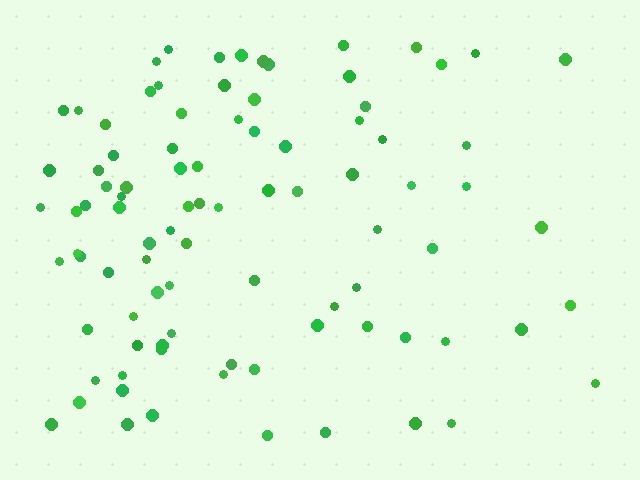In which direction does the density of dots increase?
From right to left, with the left side densest.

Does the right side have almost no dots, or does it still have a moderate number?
Still a moderate number, just noticeably fewer than the left.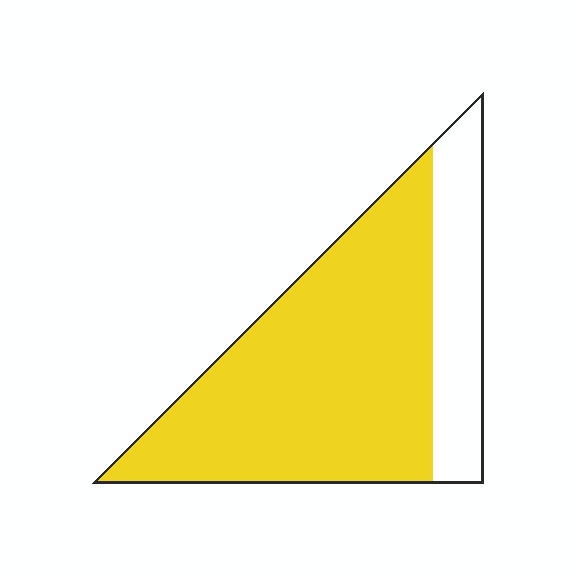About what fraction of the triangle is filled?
About three quarters (3/4).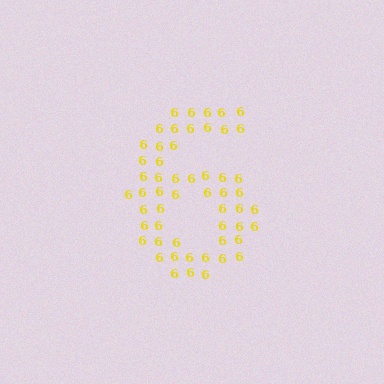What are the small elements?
The small elements are digit 6's.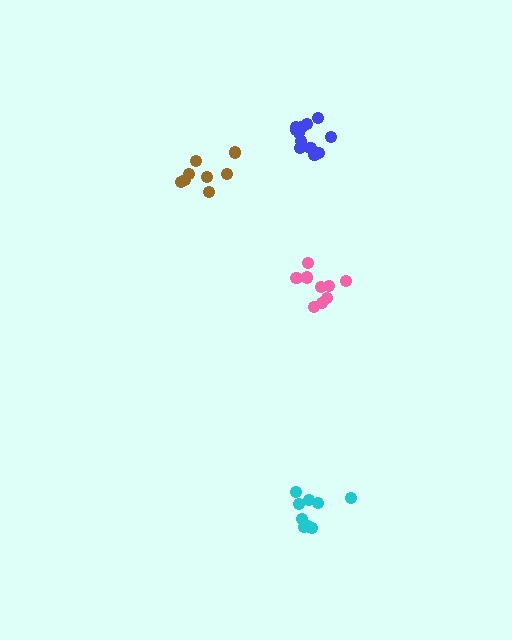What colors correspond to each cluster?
The clusters are colored: pink, brown, cyan, blue.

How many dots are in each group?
Group 1: 10 dots, Group 2: 8 dots, Group 3: 10 dots, Group 4: 12 dots (40 total).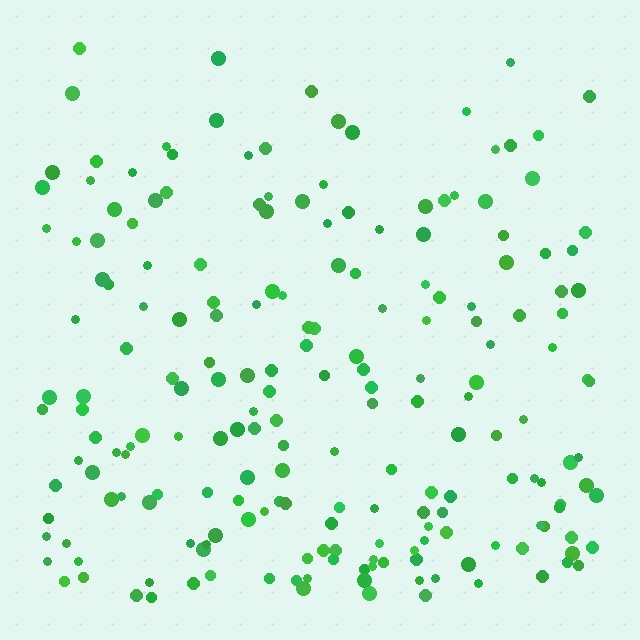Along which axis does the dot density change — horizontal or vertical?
Vertical.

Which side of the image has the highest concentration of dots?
The bottom.